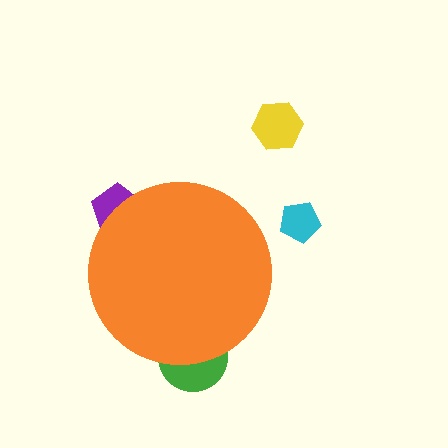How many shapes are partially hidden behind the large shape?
2 shapes are partially hidden.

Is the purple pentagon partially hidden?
Yes, the purple pentagon is partially hidden behind the orange circle.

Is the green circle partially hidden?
Yes, the green circle is partially hidden behind the orange circle.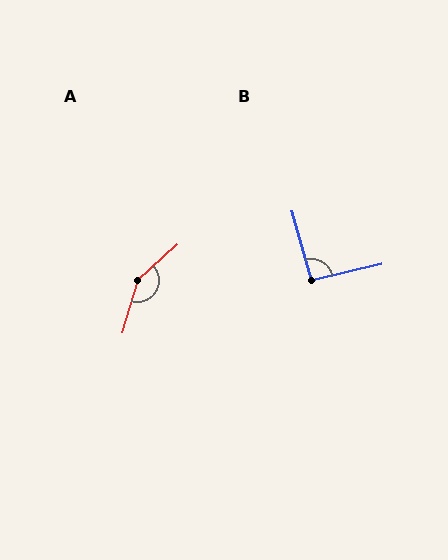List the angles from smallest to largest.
B (92°), A (149°).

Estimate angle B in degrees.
Approximately 92 degrees.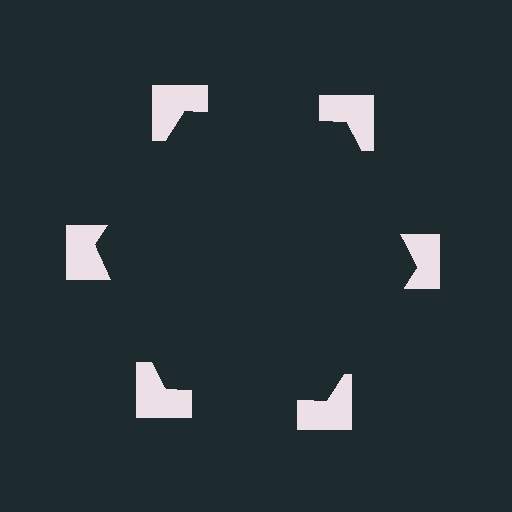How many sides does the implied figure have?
6 sides.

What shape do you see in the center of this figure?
An illusory hexagon — its edges are inferred from the aligned wedge cuts in the notched squares, not physically drawn.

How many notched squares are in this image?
There are 6 — one at each vertex of the illusory hexagon.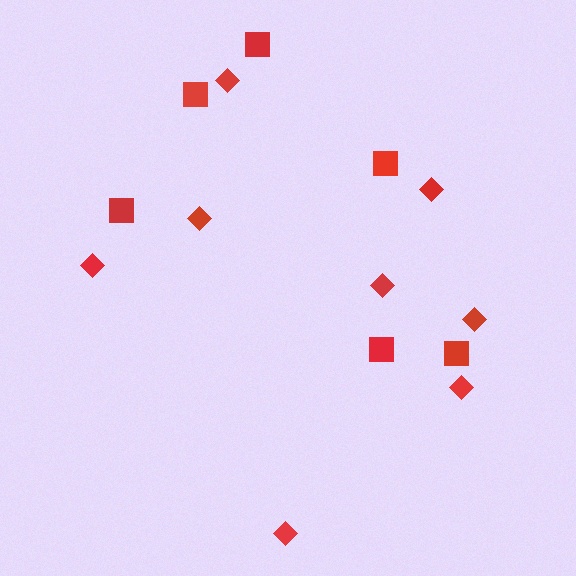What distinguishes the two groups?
There are 2 groups: one group of squares (6) and one group of diamonds (8).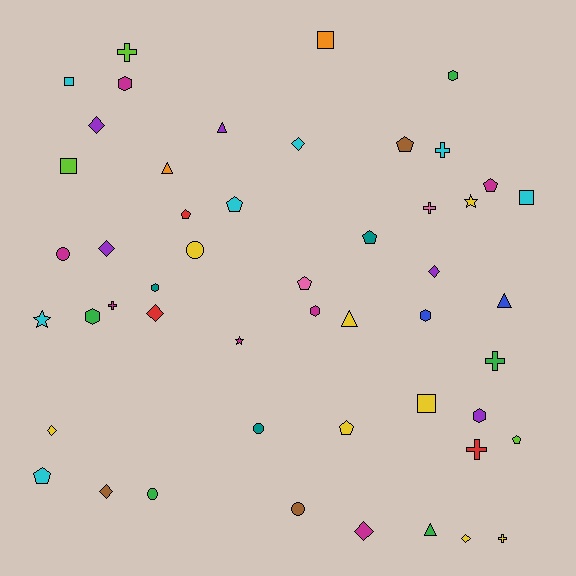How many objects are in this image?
There are 50 objects.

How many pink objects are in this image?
There are 2 pink objects.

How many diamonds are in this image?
There are 9 diamonds.